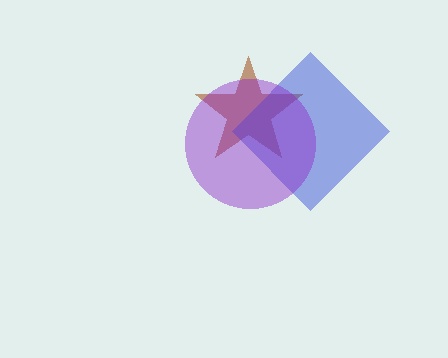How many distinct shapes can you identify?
There are 3 distinct shapes: a brown star, a blue diamond, a purple circle.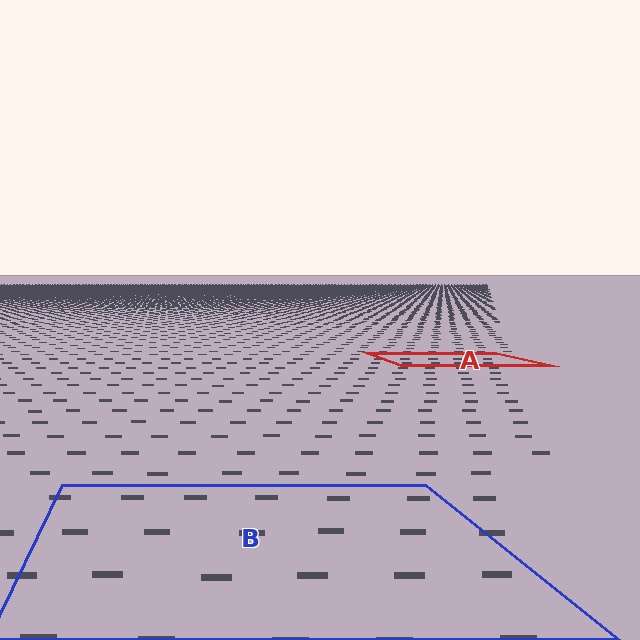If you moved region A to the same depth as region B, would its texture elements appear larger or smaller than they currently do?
They would appear larger. At a closer depth, the same texture elements are projected at a bigger on-screen size.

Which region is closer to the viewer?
Region B is closer. The texture elements there are larger and more spread out.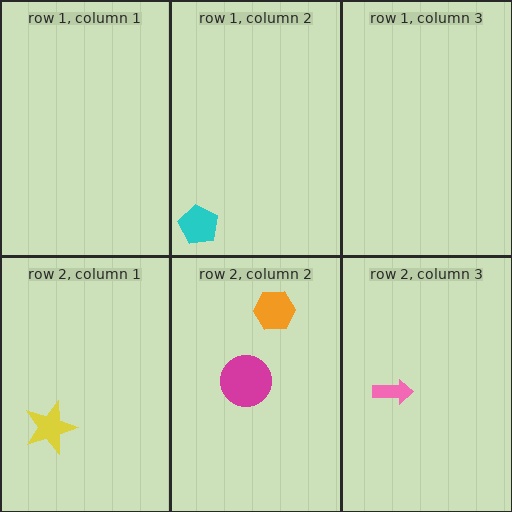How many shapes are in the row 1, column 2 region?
1.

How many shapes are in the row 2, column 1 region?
1.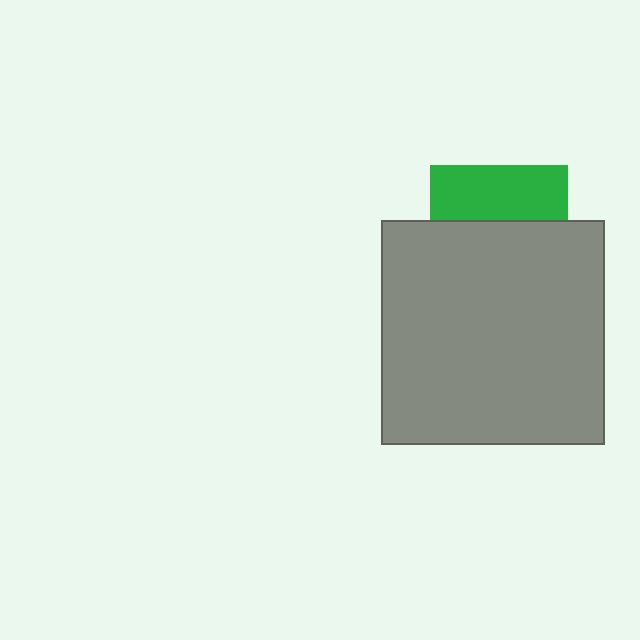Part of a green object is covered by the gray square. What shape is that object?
It is a square.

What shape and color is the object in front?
The object in front is a gray square.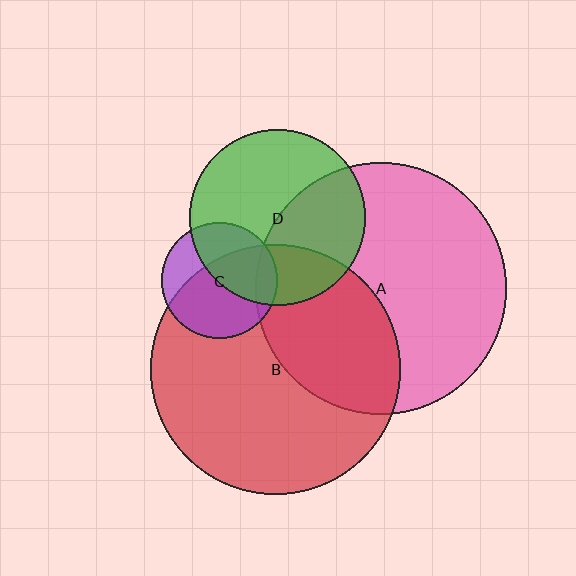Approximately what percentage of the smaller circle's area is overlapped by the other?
Approximately 65%.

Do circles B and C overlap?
Yes.